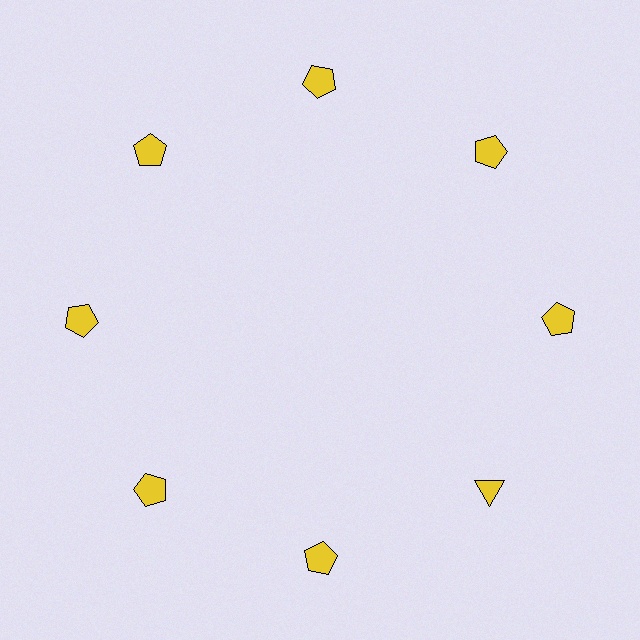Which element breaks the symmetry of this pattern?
The yellow triangle at roughly the 4 o'clock position breaks the symmetry. All other shapes are yellow pentagons.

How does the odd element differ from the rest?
It has a different shape: triangle instead of pentagon.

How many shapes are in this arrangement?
There are 8 shapes arranged in a ring pattern.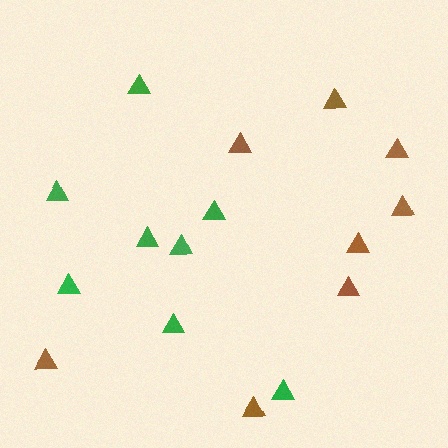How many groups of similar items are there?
There are 2 groups: one group of green triangles (8) and one group of brown triangles (8).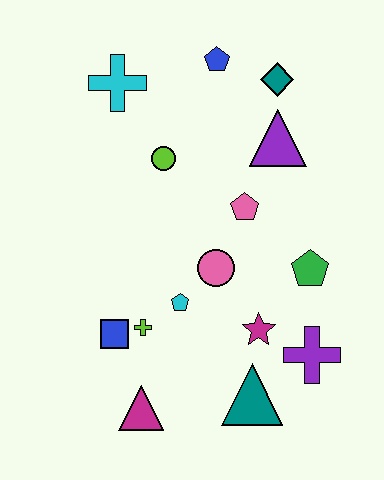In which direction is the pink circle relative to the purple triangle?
The pink circle is below the purple triangle.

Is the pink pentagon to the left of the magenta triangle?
No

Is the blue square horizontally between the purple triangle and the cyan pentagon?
No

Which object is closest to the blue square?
The lime cross is closest to the blue square.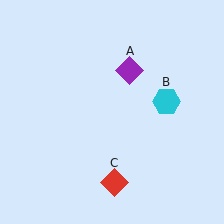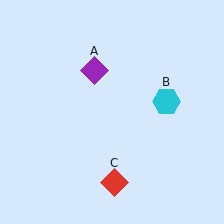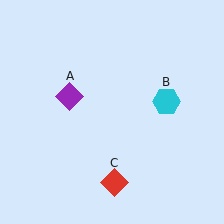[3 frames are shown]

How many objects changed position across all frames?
1 object changed position: purple diamond (object A).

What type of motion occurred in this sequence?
The purple diamond (object A) rotated counterclockwise around the center of the scene.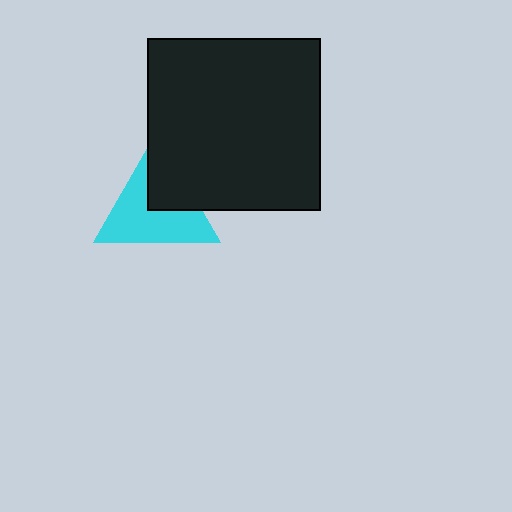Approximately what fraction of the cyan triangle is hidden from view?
Roughly 35% of the cyan triangle is hidden behind the black square.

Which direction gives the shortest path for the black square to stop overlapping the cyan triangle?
Moving toward the upper-right gives the shortest separation.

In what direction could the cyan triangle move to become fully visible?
The cyan triangle could move toward the lower-left. That would shift it out from behind the black square entirely.